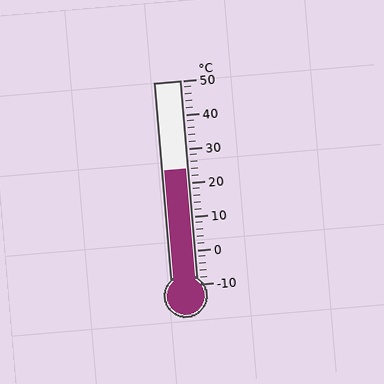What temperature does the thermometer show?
The thermometer shows approximately 24°C.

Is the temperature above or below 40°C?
The temperature is below 40°C.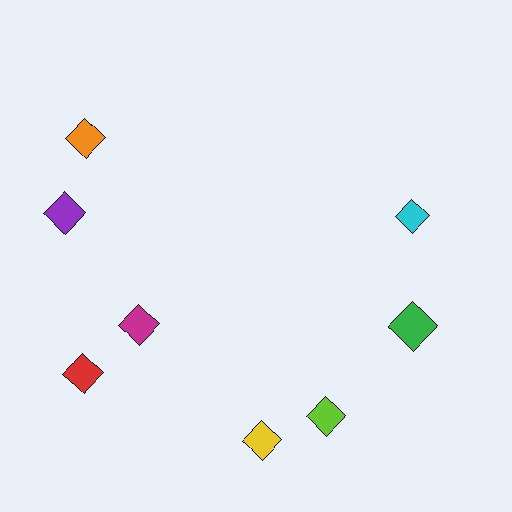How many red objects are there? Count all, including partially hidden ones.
There is 1 red object.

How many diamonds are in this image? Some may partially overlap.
There are 8 diamonds.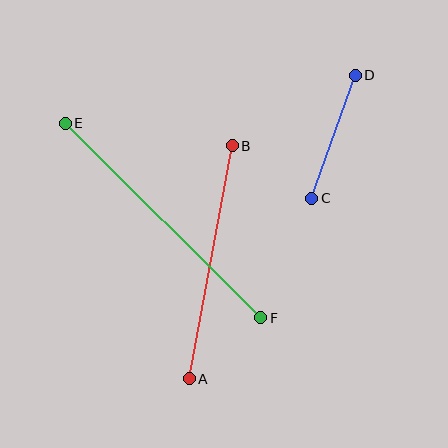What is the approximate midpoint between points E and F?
The midpoint is at approximately (163, 220) pixels.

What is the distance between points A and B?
The distance is approximately 237 pixels.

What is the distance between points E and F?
The distance is approximately 276 pixels.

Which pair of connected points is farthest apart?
Points E and F are farthest apart.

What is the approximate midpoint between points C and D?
The midpoint is at approximately (333, 137) pixels.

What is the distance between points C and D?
The distance is approximately 131 pixels.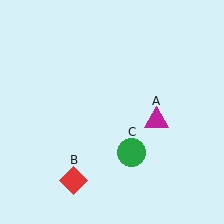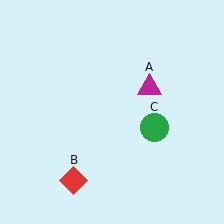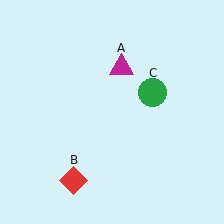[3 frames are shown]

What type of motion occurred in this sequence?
The magenta triangle (object A), green circle (object C) rotated counterclockwise around the center of the scene.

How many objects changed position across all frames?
2 objects changed position: magenta triangle (object A), green circle (object C).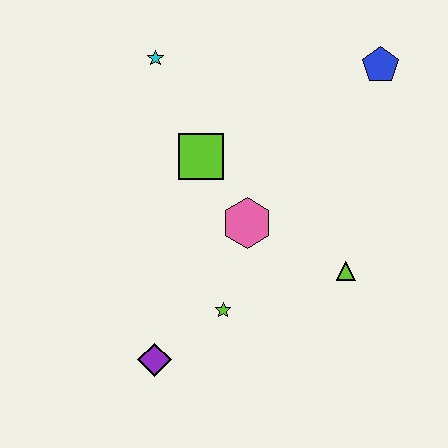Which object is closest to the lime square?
The pink hexagon is closest to the lime square.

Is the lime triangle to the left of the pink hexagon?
No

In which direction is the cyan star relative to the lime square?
The cyan star is above the lime square.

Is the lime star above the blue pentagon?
No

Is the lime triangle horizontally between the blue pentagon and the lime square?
Yes